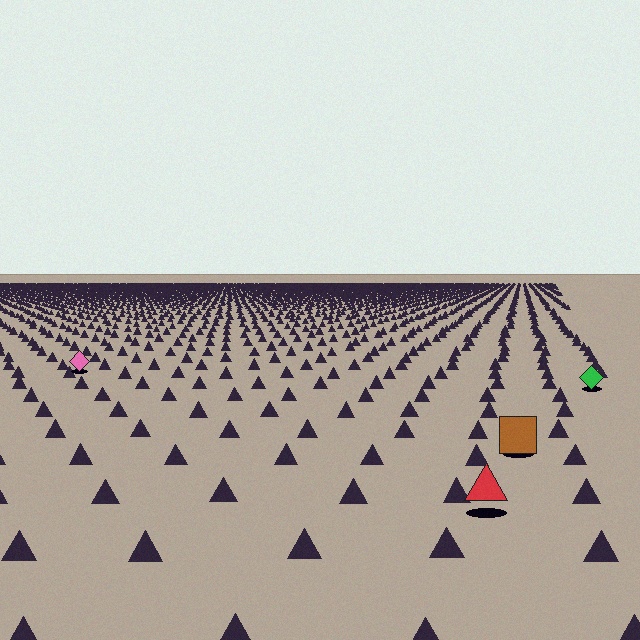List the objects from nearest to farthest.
From nearest to farthest: the red triangle, the brown square, the green diamond, the pink diamond.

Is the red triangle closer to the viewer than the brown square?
Yes. The red triangle is closer — you can tell from the texture gradient: the ground texture is coarser near it.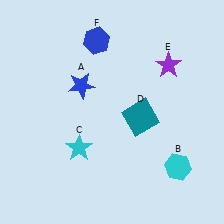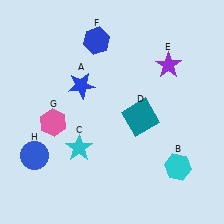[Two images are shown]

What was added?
A pink hexagon (G), a blue circle (H) were added in Image 2.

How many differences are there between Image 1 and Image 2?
There are 2 differences between the two images.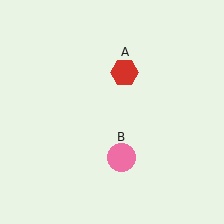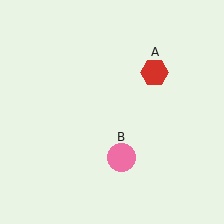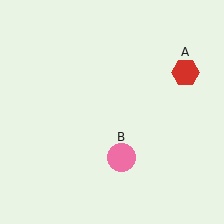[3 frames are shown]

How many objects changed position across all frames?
1 object changed position: red hexagon (object A).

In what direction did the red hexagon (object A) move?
The red hexagon (object A) moved right.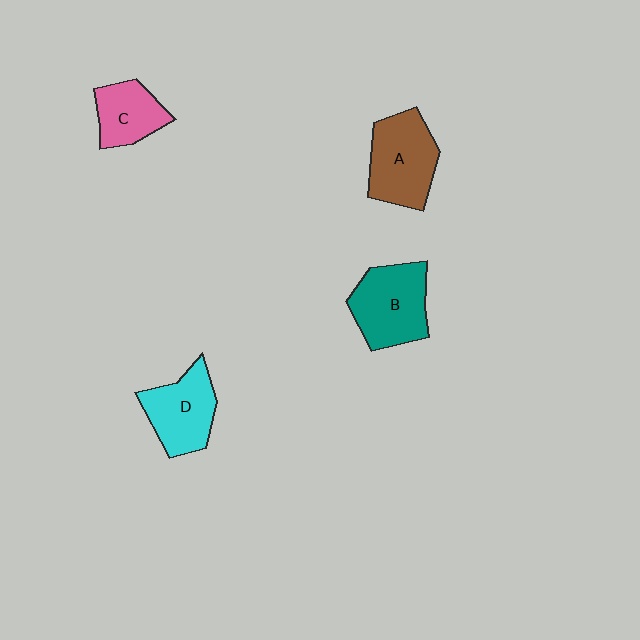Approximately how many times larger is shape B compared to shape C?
Approximately 1.5 times.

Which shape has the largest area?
Shape B (teal).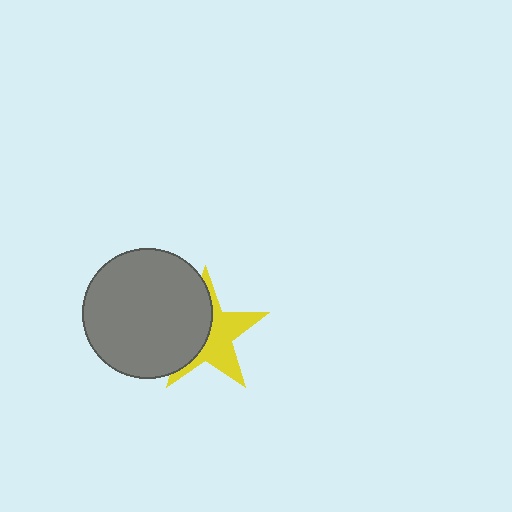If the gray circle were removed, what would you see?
You would see the complete yellow star.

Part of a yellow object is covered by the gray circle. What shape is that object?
It is a star.